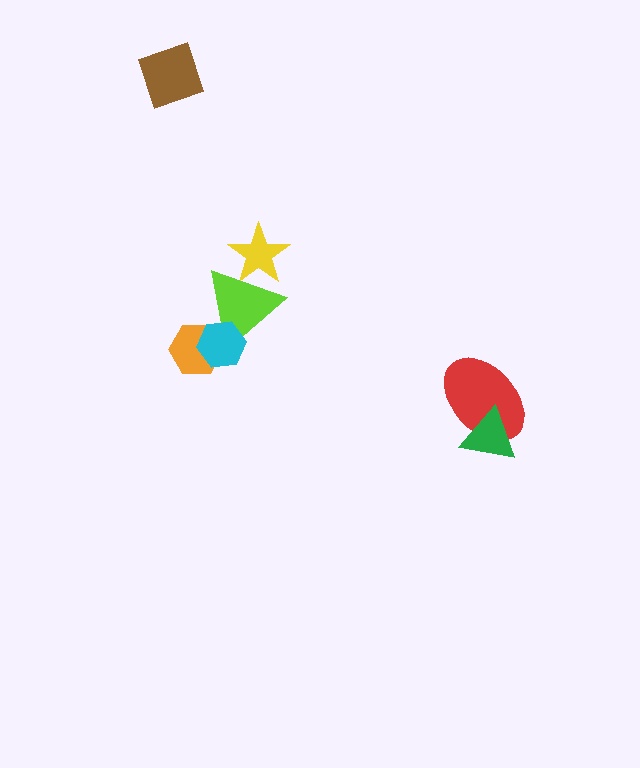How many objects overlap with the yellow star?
1 object overlaps with the yellow star.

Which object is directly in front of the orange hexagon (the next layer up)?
The lime triangle is directly in front of the orange hexagon.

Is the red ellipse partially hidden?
Yes, it is partially covered by another shape.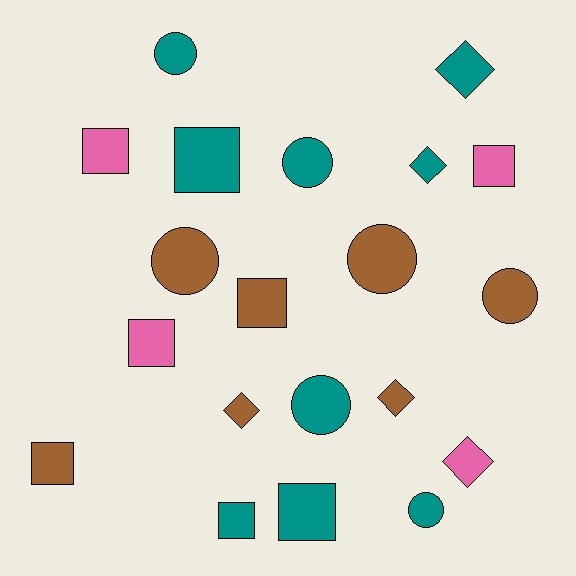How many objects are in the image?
There are 20 objects.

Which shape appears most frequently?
Square, with 8 objects.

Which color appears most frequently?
Teal, with 9 objects.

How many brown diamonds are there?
There are 2 brown diamonds.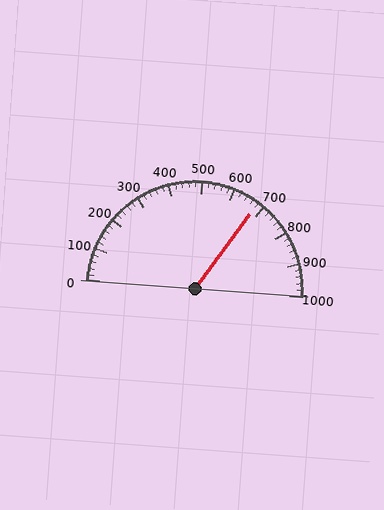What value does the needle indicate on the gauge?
The needle indicates approximately 680.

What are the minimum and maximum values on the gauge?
The gauge ranges from 0 to 1000.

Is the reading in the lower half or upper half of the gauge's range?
The reading is in the upper half of the range (0 to 1000).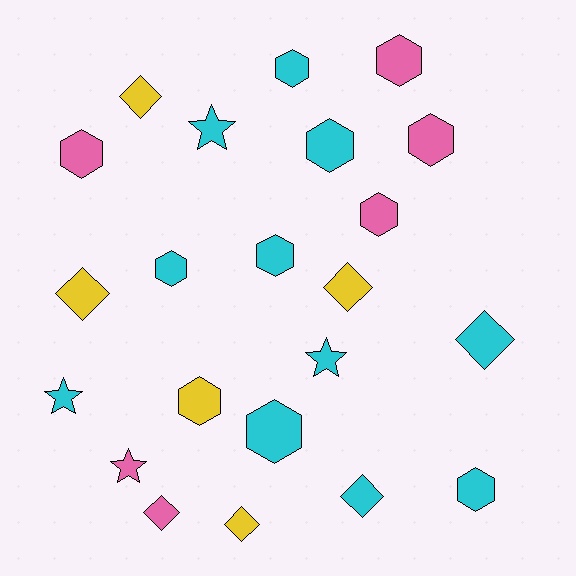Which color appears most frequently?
Cyan, with 11 objects.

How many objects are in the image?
There are 22 objects.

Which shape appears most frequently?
Hexagon, with 11 objects.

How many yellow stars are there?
There are no yellow stars.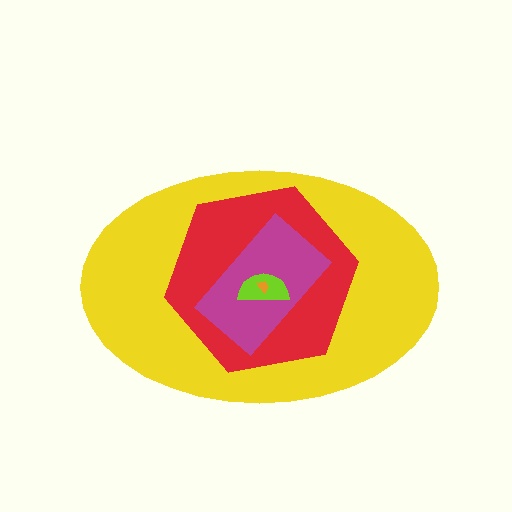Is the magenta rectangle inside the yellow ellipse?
Yes.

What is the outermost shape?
The yellow ellipse.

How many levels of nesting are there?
5.